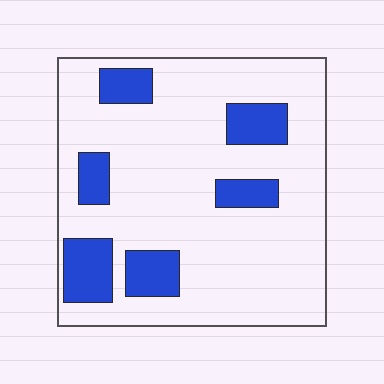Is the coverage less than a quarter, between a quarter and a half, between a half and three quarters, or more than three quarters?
Less than a quarter.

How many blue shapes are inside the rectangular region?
6.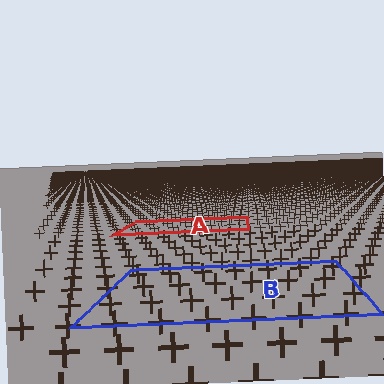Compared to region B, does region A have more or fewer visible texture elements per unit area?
Region A has more texture elements per unit area — they are packed more densely because it is farther away.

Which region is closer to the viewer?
Region B is closer. The texture elements there are larger and more spread out.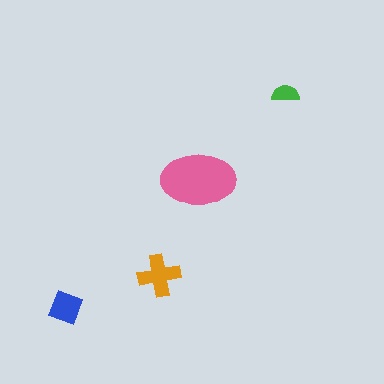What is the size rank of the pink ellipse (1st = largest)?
1st.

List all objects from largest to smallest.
The pink ellipse, the orange cross, the blue diamond, the green semicircle.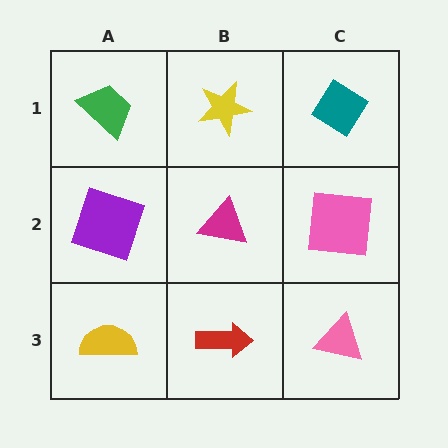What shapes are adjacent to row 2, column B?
A yellow star (row 1, column B), a red arrow (row 3, column B), a purple square (row 2, column A), a pink square (row 2, column C).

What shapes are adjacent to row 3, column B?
A magenta triangle (row 2, column B), a yellow semicircle (row 3, column A), a pink triangle (row 3, column C).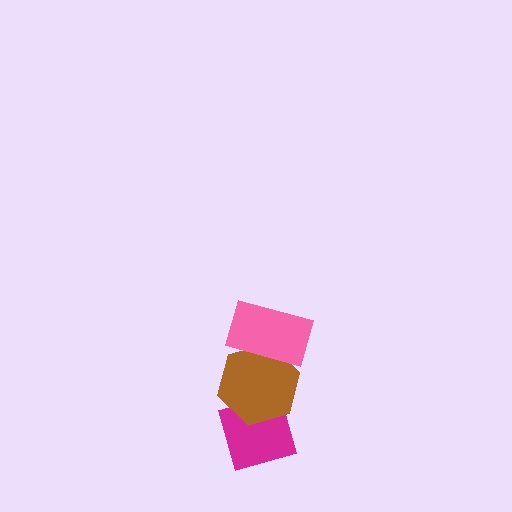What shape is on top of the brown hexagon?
The pink rectangle is on top of the brown hexagon.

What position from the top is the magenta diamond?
The magenta diamond is 3rd from the top.